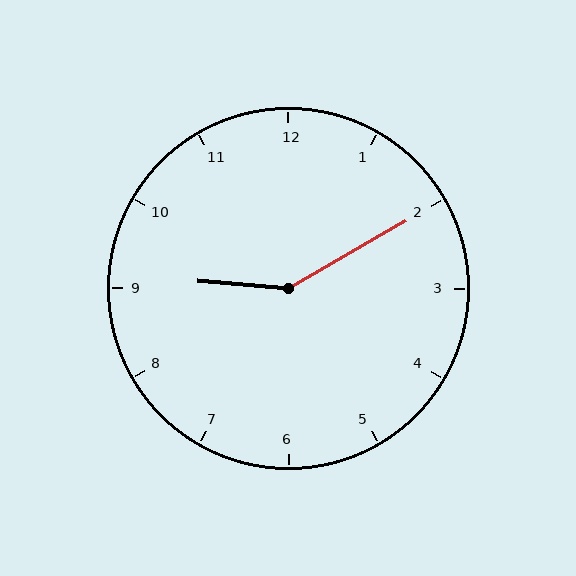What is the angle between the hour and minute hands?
Approximately 145 degrees.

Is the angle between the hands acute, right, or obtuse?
It is obtuse.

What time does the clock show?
9:10.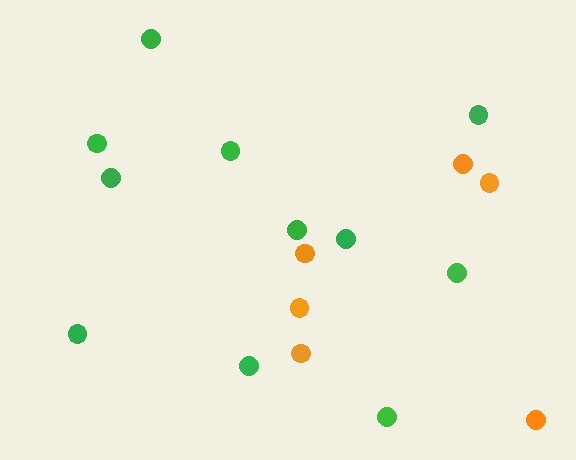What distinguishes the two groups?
There are 2 groups: one group of green circles (11) and one group of orange circles (6).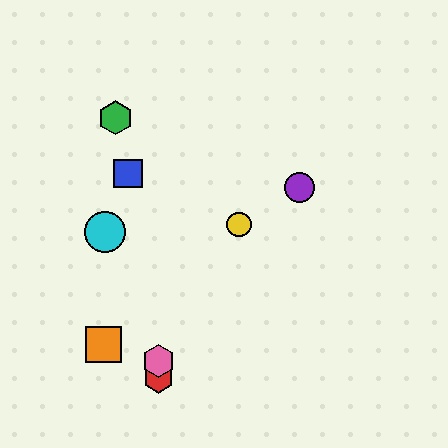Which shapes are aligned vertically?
The red hexagon, the pink hexagon are aligned vertically.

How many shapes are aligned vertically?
2 shapes (the red hexagon, the pink hexagon) are aligned vertically.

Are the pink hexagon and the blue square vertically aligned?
No, the pink hexagon is at x≈158 and the blue square is at x≈128.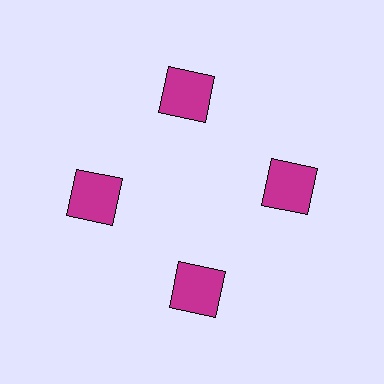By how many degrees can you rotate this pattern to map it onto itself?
The pattern maps onto itself every 90 degrees of rotation.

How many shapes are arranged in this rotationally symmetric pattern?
There are 4 shapes, arranged in 4 groups of 1.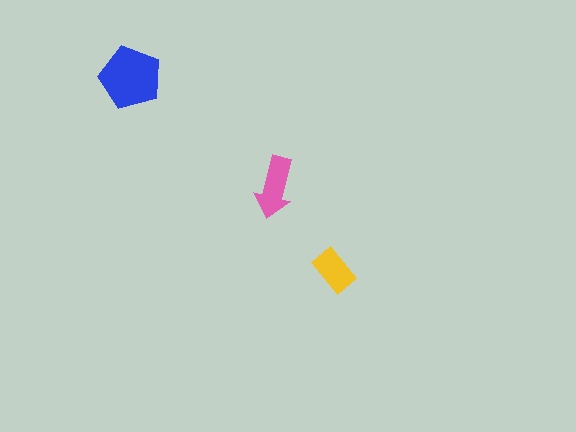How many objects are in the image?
There are 3 objects in the image.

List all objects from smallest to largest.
The yellow rectangle, the pink arrow, the blue pentagon.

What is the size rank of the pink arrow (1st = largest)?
2nd.